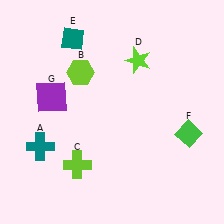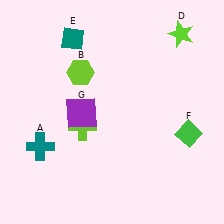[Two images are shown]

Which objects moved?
The objects that moved are: the lime cross (C), the lime star (D), the purple square (G).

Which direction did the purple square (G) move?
The purple square (G) moved right.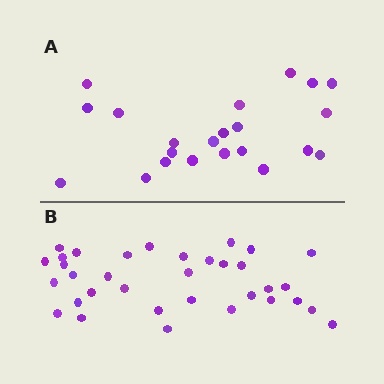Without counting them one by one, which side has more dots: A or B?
Region B (the bottom region) has more dots.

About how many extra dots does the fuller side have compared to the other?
Region B has roughly 12 or so more dots than region A.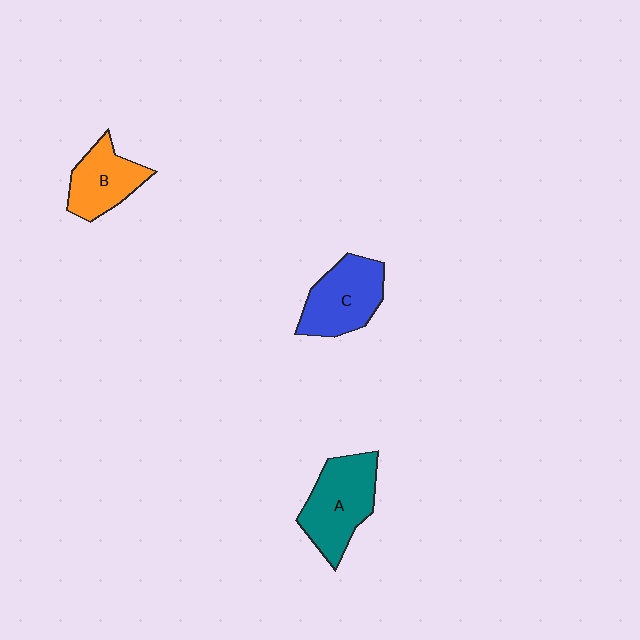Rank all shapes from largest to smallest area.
From largest to smallest: A (teal), C (blue), B (orange).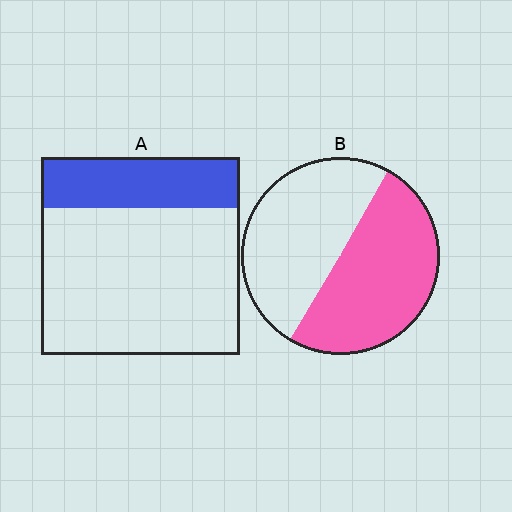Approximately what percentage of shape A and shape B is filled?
A is approximately 25% and B is approximately 50%.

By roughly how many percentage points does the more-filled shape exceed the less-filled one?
By roughly 25 percentage points (B over A).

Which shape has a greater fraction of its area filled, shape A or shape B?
Shape B.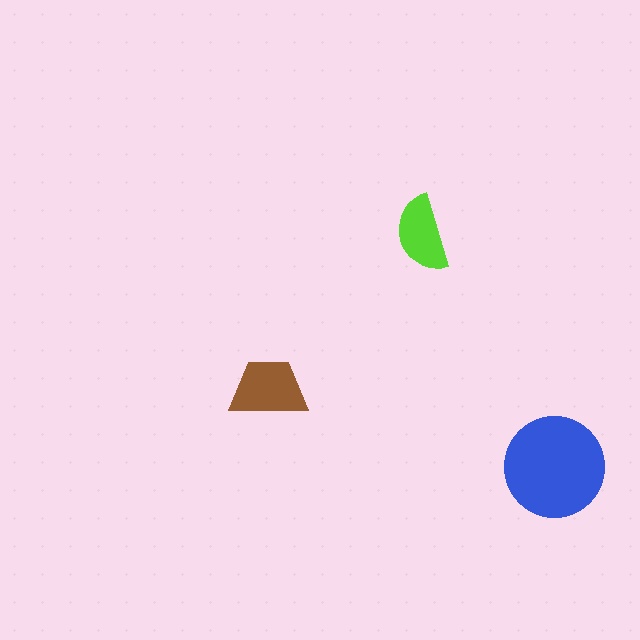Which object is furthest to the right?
The blue circle is rightmost.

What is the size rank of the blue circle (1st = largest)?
1st.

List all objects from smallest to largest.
The lime semicircle, the brown trapezoid, the blue circle.